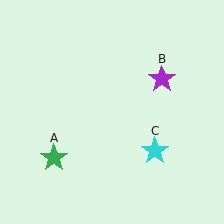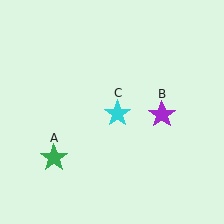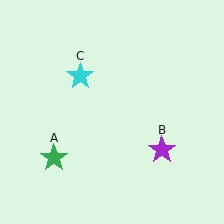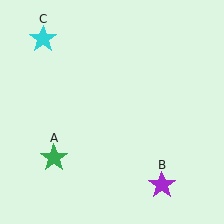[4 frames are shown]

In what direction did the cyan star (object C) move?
The cyan star (object C) moved up and to the left.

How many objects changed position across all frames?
2 objects changed position: purple star (object B), cyan star (object C).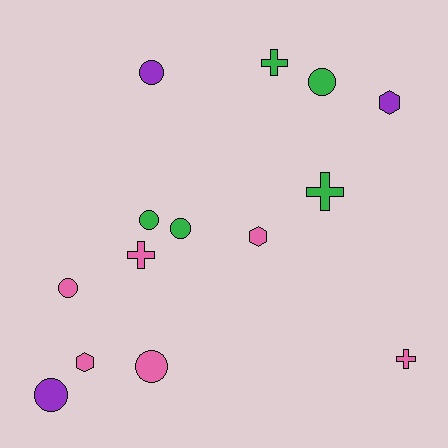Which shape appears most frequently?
Circle, with 7 objects.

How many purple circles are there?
There are 2 purple circles.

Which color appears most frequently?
Pink, with 6 objects.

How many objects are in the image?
There are 14 objects.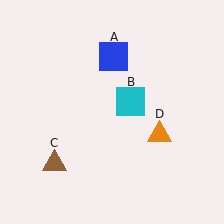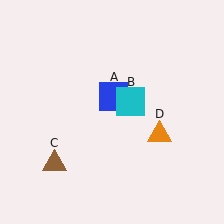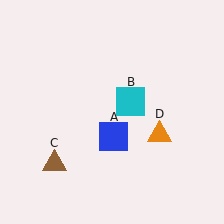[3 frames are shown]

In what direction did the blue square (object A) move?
The blue square (object A) moved down.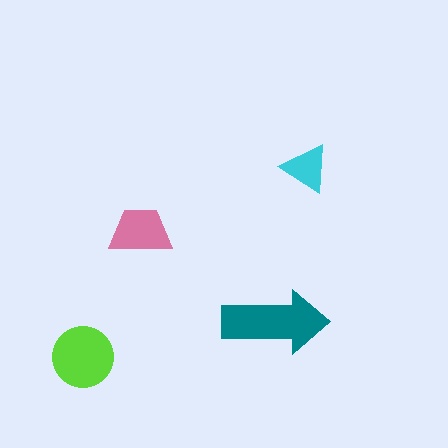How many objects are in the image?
There are 4 objects in the image.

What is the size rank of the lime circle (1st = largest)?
2nd.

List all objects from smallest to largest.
The cyan triangle, the pink trapezoid, the lime circle, the teal arrow.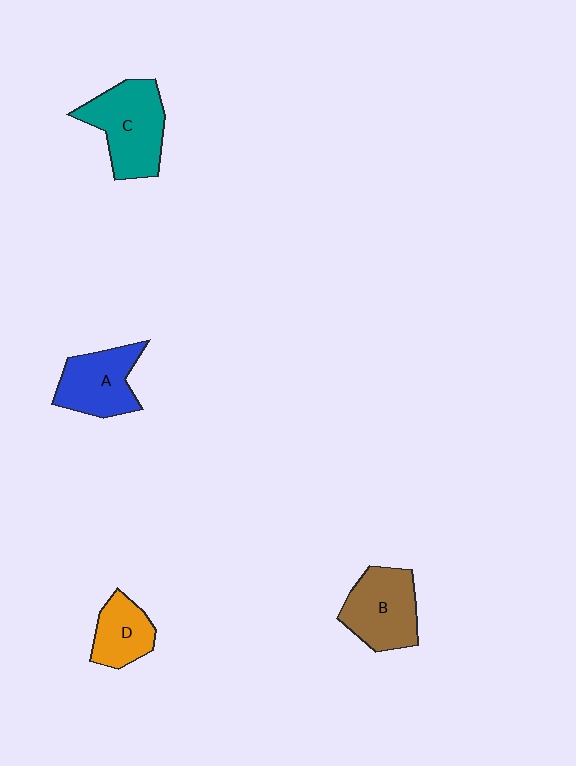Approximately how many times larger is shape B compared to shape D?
Approximately 1.4 times.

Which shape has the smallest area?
Shape D (orange).